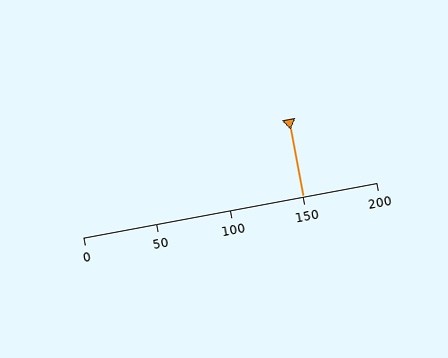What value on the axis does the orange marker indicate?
The marker indicates approximately 150.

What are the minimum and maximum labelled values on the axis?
The axis runs from 0 to 200.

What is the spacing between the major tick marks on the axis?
The major ticks are spaced 50 apart.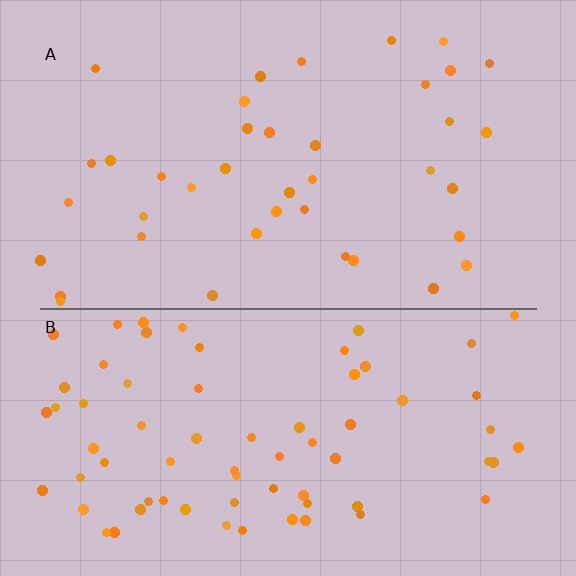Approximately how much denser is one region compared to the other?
Approximately 1.8× — region B over region A.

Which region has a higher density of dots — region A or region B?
B (the bottom).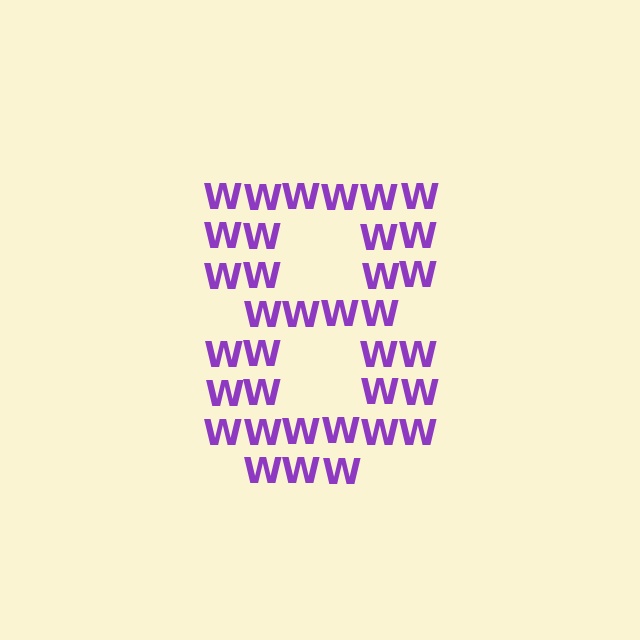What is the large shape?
The large shape is the digit 8.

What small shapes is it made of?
It is made of small letter W's.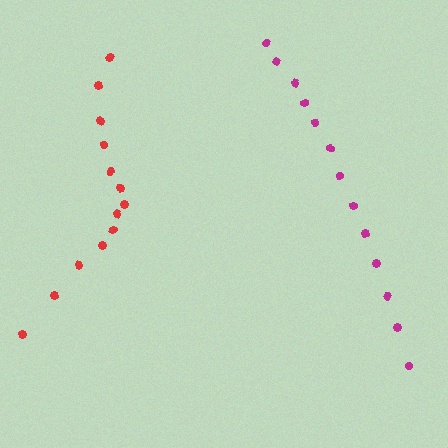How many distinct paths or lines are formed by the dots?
There are 2 distinct paths.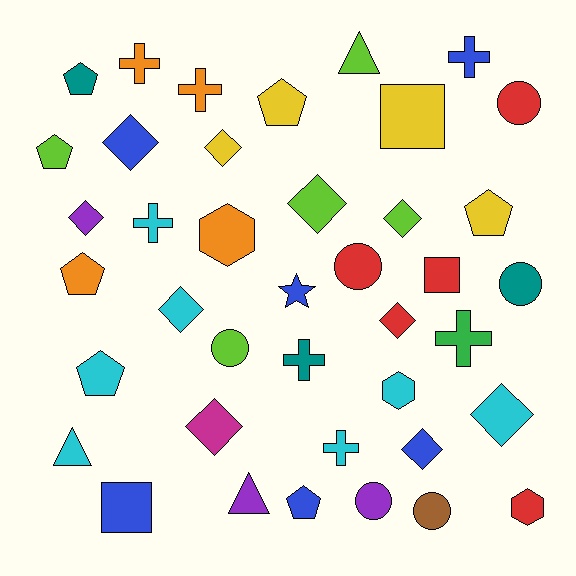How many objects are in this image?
There are 40 objects.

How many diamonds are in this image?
There are 10 diamonds.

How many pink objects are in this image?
There are no pink objects.